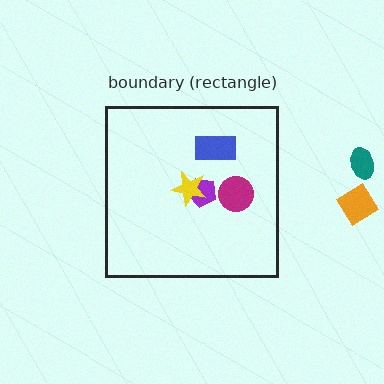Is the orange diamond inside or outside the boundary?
Outside.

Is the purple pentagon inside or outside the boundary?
Inside.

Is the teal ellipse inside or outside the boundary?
Outside.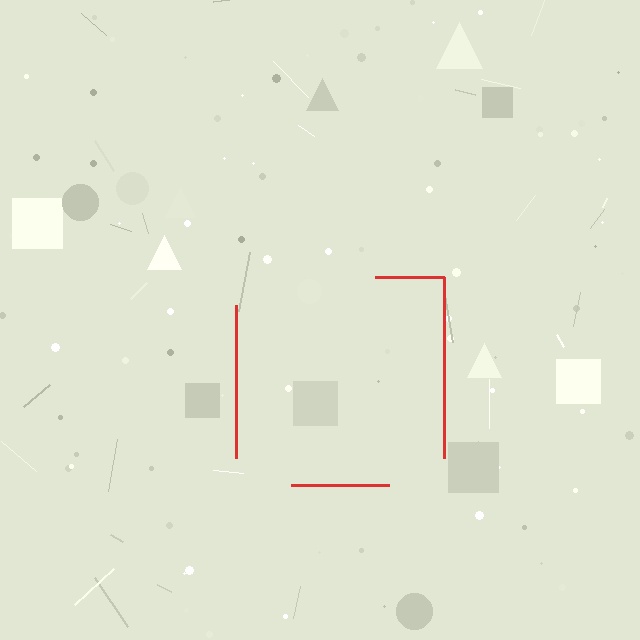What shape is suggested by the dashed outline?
The dashed outline suggests a square.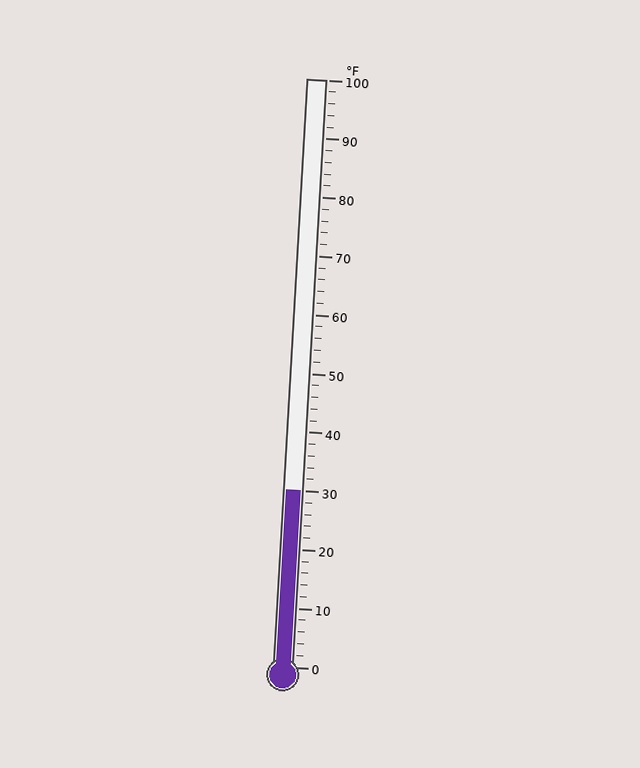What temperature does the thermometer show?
The thermometer shows approximately 30°F.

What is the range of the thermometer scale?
The thermometer scale ranges from 0°F to 100°F.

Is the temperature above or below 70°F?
The temperature is below 70°F.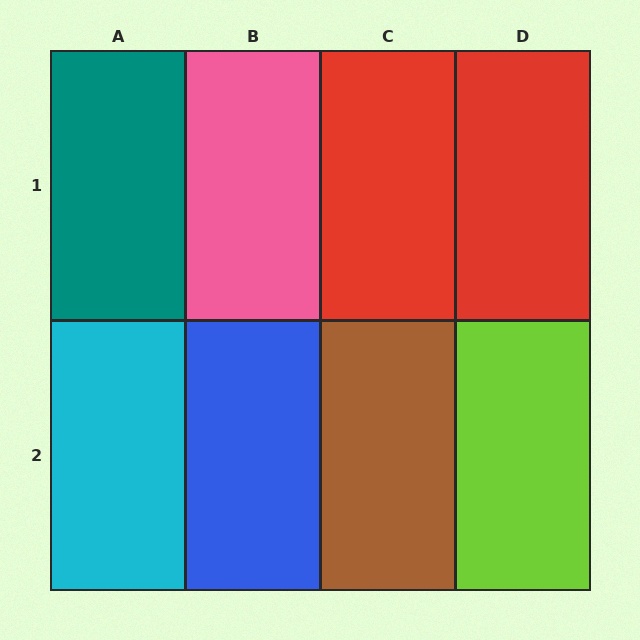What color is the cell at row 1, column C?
Red.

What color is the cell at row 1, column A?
Teal.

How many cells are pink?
1 cell is pink.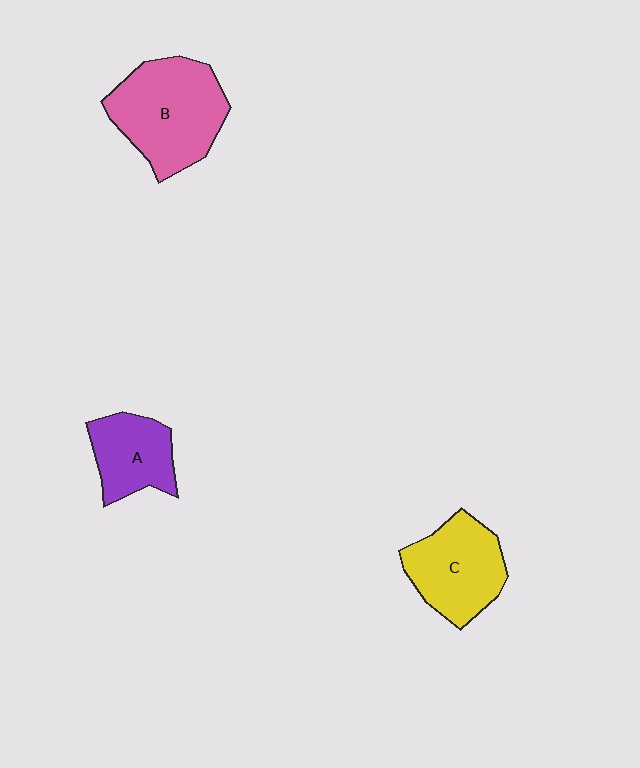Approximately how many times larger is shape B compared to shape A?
Approximately 1.7 times.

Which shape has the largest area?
Shape B (pink).